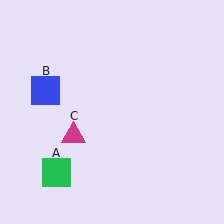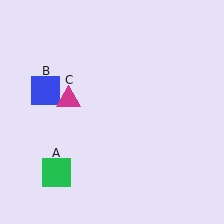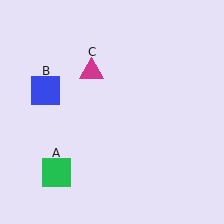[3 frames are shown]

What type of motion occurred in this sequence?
The magenta triangle (object C) rotated clockwise around the center of the scene.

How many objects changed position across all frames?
1 object changed position: magenta triangle (object C).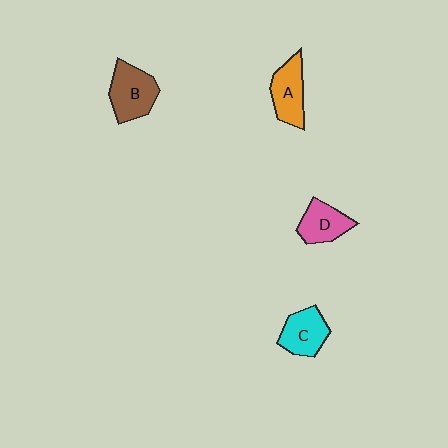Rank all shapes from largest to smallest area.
From largest to smallest: B (brown), A (orange), C (cyan), D (pink).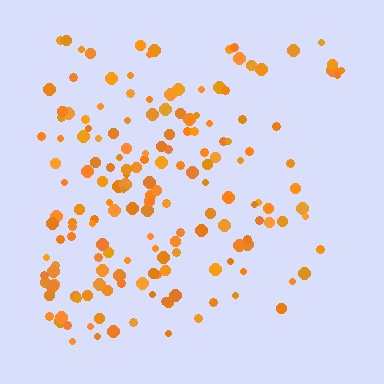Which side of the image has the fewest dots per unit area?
The right.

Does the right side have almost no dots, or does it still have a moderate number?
Still a moderate number, just noticeably fewer than the left.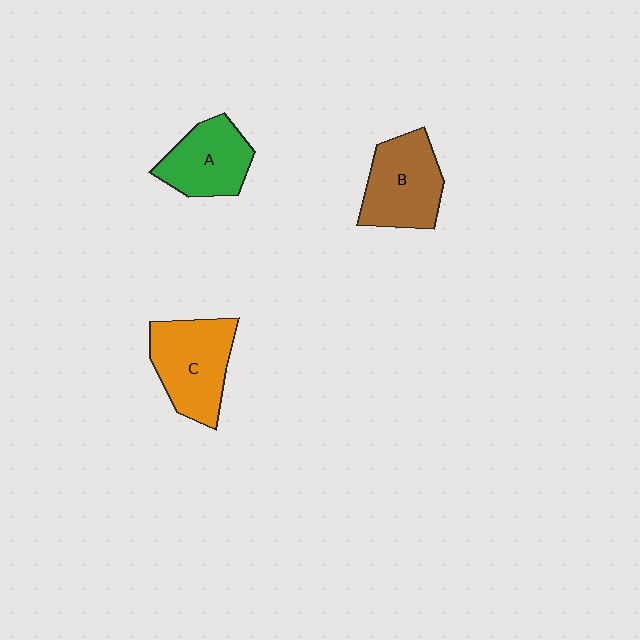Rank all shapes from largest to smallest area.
From largest to smallest: C (orange), B (brown), A (green).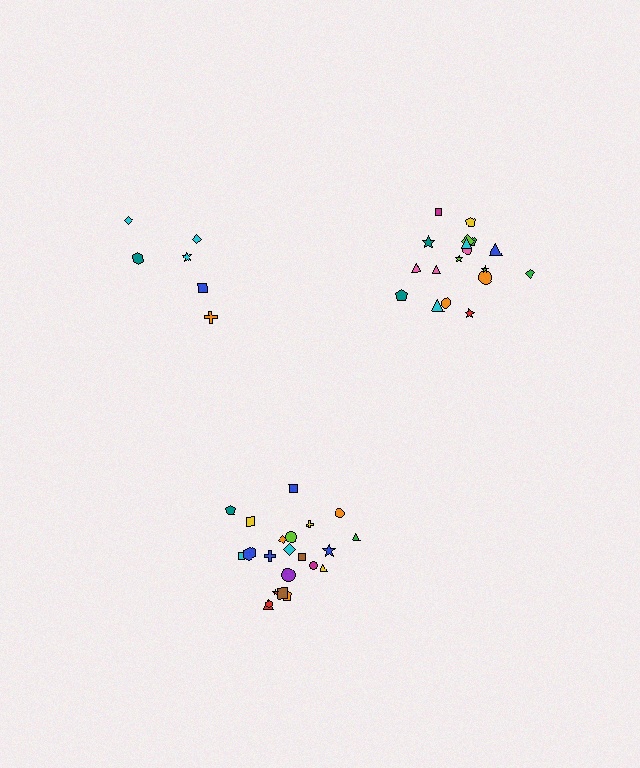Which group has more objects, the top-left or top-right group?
The top-right group.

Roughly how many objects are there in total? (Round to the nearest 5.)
Roughly 45 objects in total.